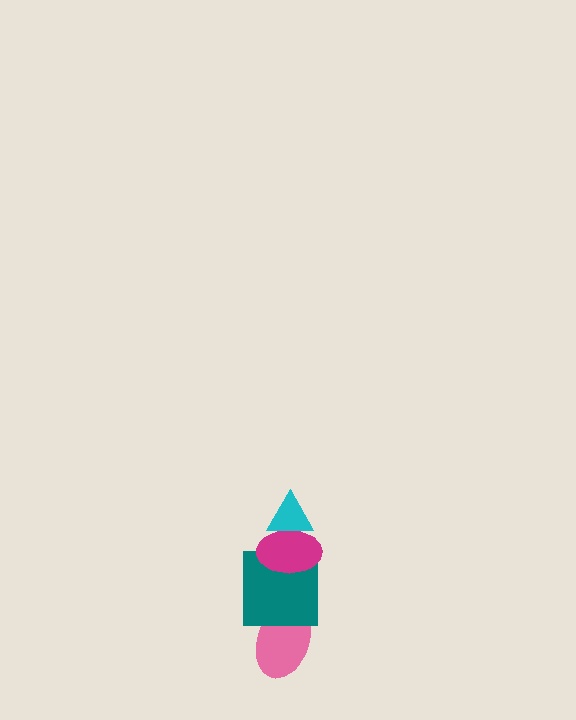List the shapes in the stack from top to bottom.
From top to bottom: the cyan triangle, the magenta ellipse, the teal square, the pink ellipse.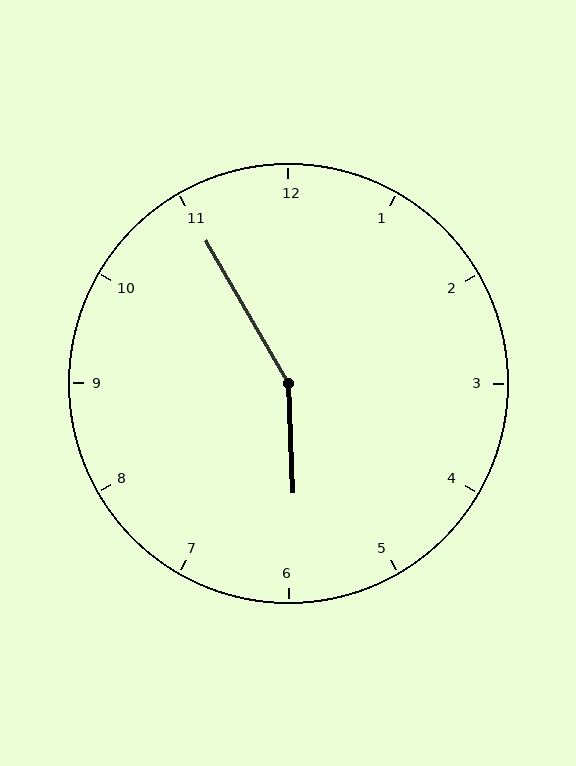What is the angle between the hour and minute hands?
Approximately 152 degrees.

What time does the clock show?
5:55.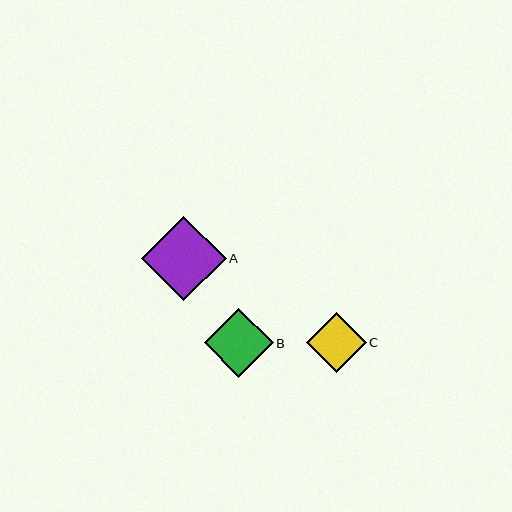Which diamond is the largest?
Diamond A is the largest with a size of approximately 84 pixels.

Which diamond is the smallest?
Diamond C is the smallest with a size of approximately 60 pixels.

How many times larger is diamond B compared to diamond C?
Diamond B is approximately 1.2 times the size of diamond C.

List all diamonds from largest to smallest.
From largest to smallest: A, B, C.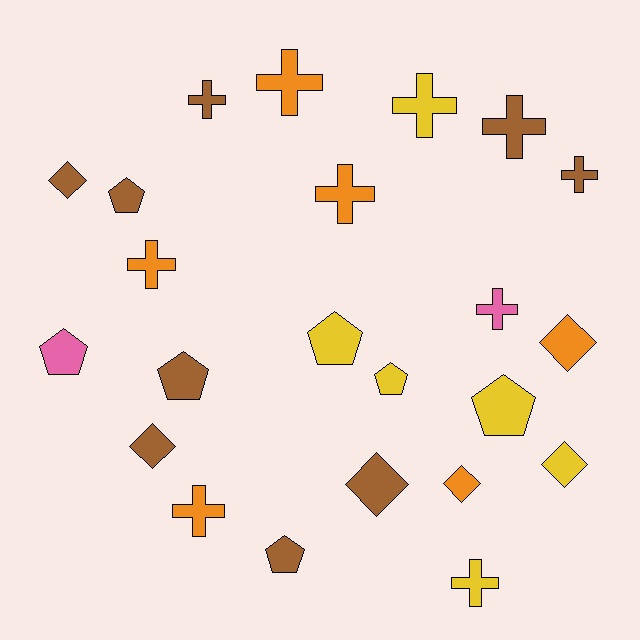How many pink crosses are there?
There is 1 pink cross.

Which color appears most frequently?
Brown, with 9 objects.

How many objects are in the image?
There are 23 objects.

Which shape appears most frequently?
Cross, with 10 objects.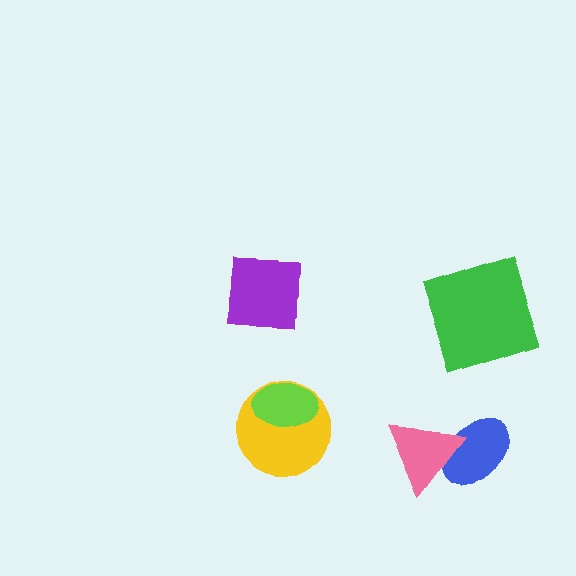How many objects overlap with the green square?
0 objects overlap with the green square.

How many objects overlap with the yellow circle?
1 object overlaps with the yellow circle.